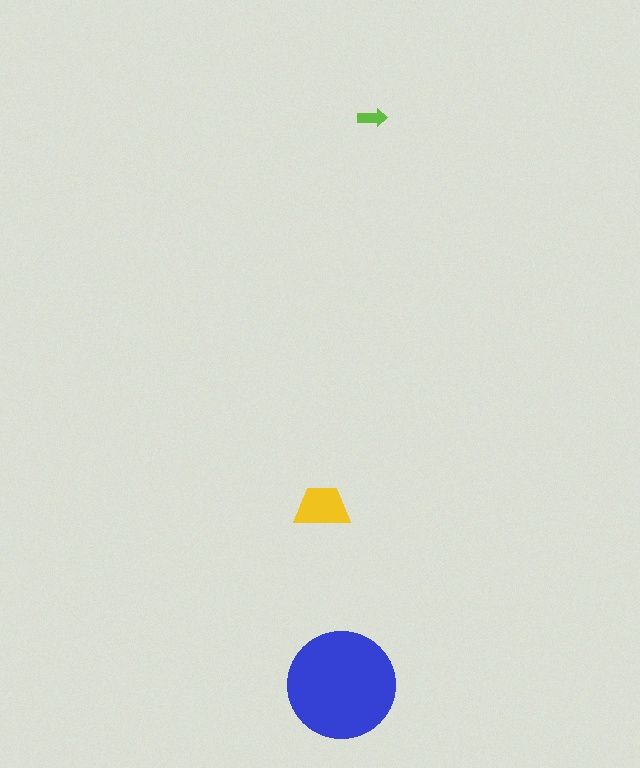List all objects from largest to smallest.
The blue circle, the yellow trapezoid, the lime arrow.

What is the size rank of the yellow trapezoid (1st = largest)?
2nd.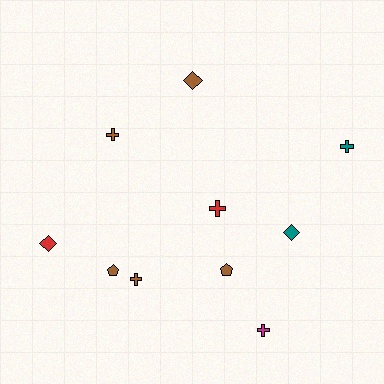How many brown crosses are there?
There are 2 brown crosses.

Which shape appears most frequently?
Cross, with 5 objects.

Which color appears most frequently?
Brown, with 5 objects.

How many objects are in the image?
There are 10 objects.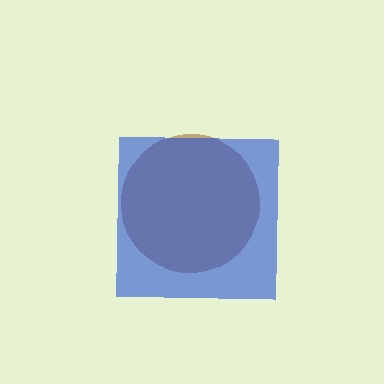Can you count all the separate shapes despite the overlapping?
Yes, there are 2 separate shapes.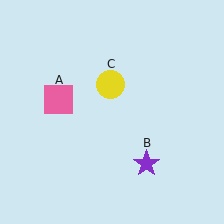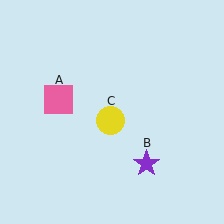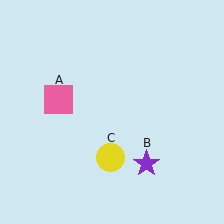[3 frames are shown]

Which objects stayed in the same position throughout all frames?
Pink square (object A) and purple star (object B) remained stationary.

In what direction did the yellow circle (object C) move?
The yellow circle (object C) moved down.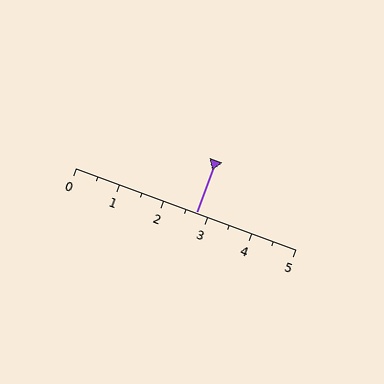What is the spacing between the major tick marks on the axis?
The major ticks are spaced 1 apart.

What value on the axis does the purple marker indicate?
The marker indicates approximately 2.8.